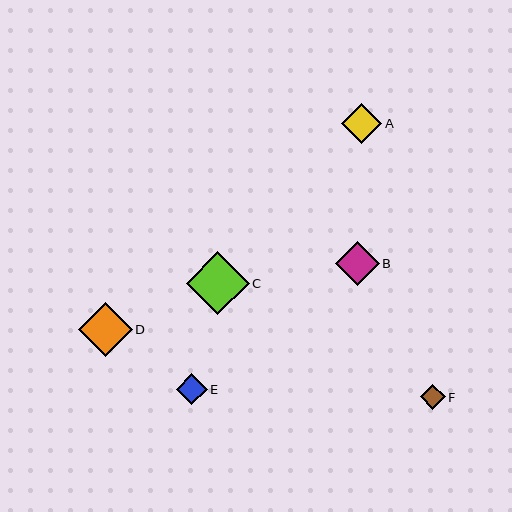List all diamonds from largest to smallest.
From largest to smallest: C, D, B, A, E, F.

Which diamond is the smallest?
Diamond F is the smallest with a size of approximately 25 pixels.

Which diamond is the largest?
Diamond C is the largest with a size of approximately 63 pixels.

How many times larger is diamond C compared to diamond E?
Diamond C is approximately 2.0 times the size of diamond E.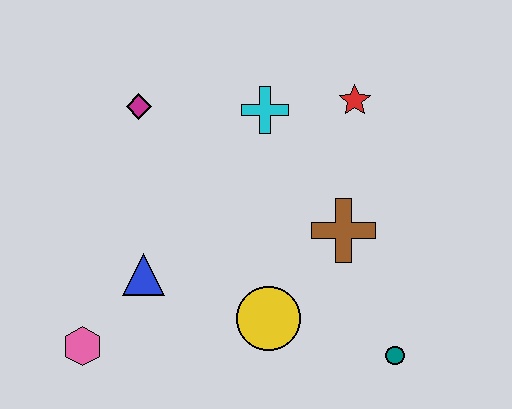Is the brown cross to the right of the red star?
No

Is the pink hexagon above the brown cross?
No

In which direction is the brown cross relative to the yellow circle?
The brown cross is above the yellow circle.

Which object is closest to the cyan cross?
The red star is closest to the cyan cross.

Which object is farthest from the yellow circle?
The magenta diamond is farthest from the yellow circle.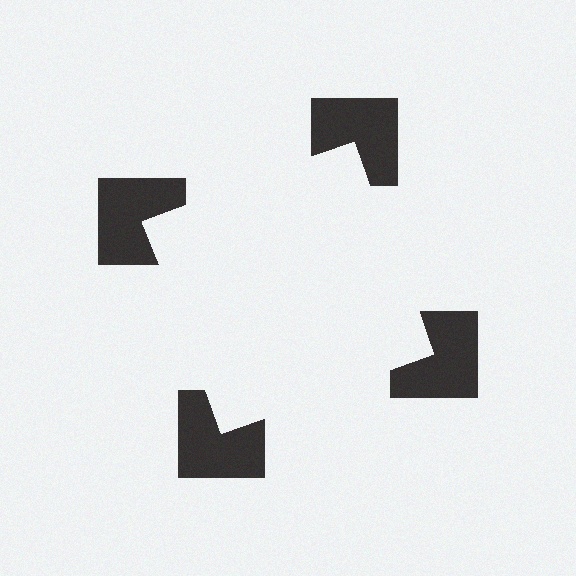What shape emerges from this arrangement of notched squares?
An illusory square — its edges are inferred from the aligned wedge cuts in the notched squares, not physically drawn.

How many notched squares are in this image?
There are 4 — one at each vertex of the illusory square.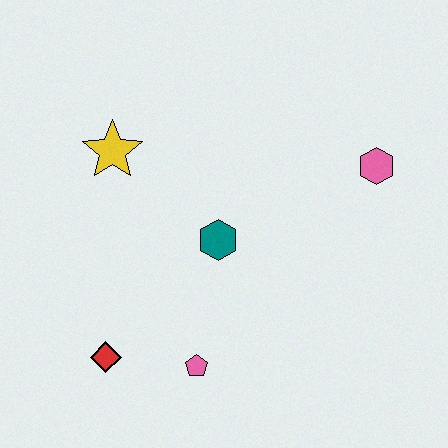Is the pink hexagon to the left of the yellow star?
No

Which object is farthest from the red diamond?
The pink hexagon is farthest from the red diamond.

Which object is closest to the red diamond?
The pink pentagon is closest to the red diamond.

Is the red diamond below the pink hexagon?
Yes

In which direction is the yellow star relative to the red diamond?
The yellow star is above the red diamond.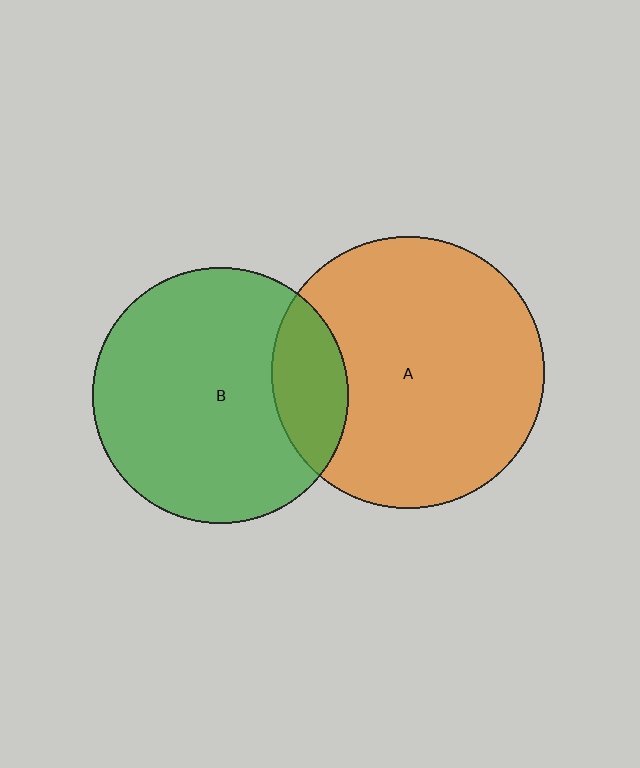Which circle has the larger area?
Circle A (orange).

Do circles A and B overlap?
Yes.